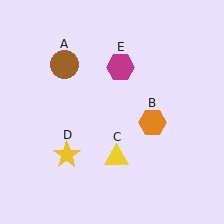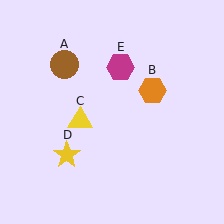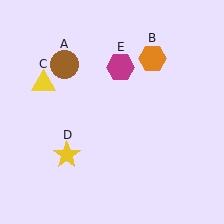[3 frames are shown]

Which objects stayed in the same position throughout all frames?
Brown circle (object A) and yellow star (object D) and magenta hexagon (object E) remained stationary.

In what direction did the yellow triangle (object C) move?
The yellow triangle (object C) moved up and to the left.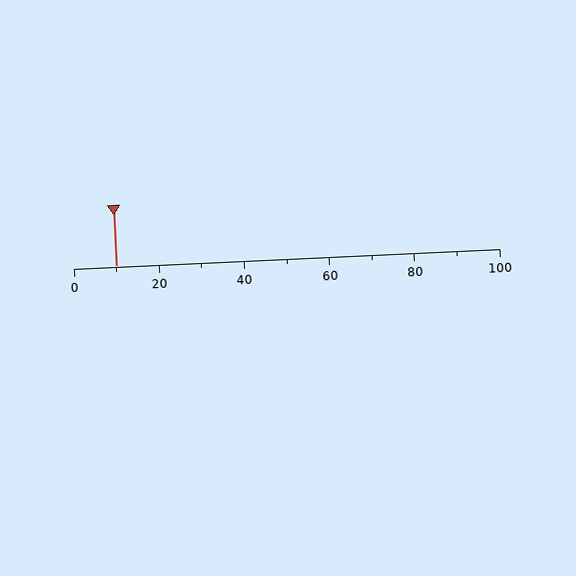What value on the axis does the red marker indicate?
The marker indicates approximately 10.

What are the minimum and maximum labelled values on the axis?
The axis runs from 0 to 100.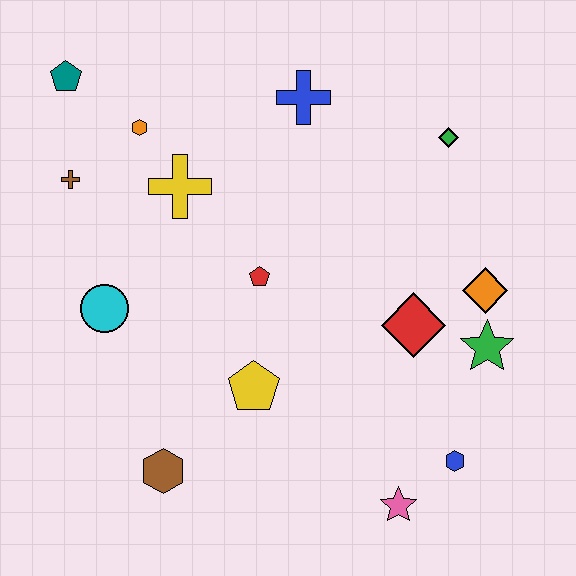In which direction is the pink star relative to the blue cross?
The pink star is below the blue cross.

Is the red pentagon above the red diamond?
Yes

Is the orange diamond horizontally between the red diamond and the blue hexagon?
No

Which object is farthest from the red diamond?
The teal pentagon is farthest from the red diamond.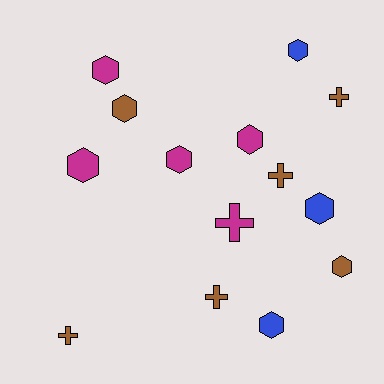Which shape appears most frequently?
Hexagon, with 9 objects.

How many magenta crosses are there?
There is 1 magenta cross.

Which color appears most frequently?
Brown, with 6 objects.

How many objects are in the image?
There are 14 objects.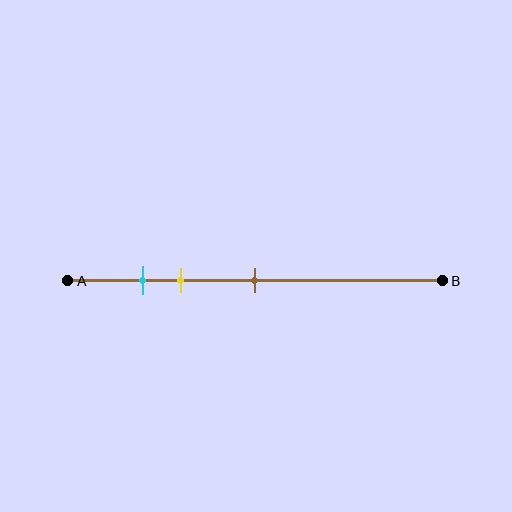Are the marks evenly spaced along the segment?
No, the marks are not evenly spaced.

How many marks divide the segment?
There are 3 marks dividing the segment.